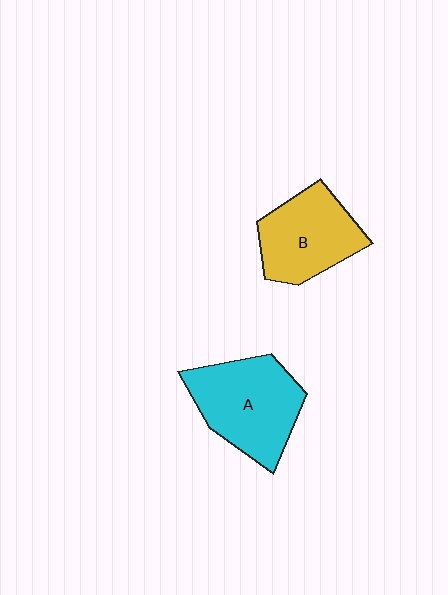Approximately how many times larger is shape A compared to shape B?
Approximately 1.2 times.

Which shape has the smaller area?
Shape B (yellow).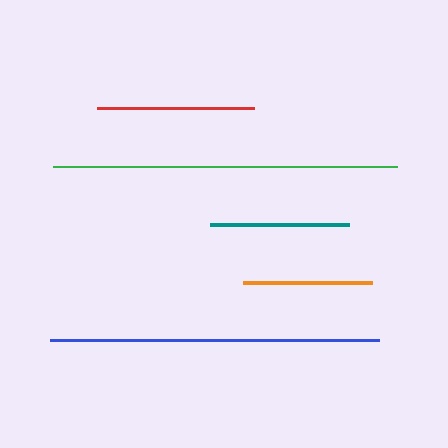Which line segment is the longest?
The green line is the longest at approximately 344 pixels.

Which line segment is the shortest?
The orange line is the shortest at approximately 128 pixels.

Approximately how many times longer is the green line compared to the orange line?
The green line is approximately 2.7 times the length of the orange line.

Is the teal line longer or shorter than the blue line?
The blue line is longer than the teal line.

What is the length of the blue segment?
The blue segment is approximately 329 pixels long.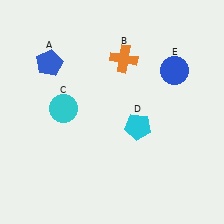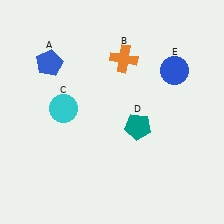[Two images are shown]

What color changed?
The pentagon (D) changed from cyan in Image 1 to teal in Image 2.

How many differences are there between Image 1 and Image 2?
There is 1 difference between the two images.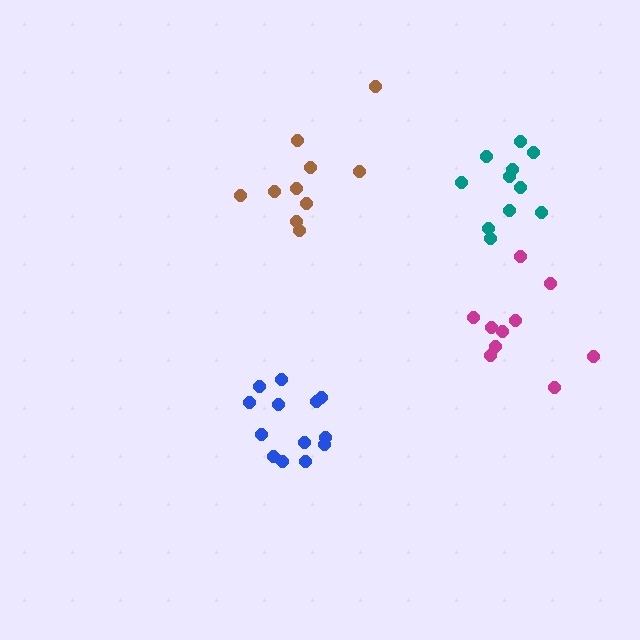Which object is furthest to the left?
The blue cluster is leftmost.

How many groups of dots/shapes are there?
There are 4 groups.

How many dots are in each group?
Group 1: 13 dots, Group 2: 10 dots, Group 3: 10 dots, Group 4: 11 dots (44 total).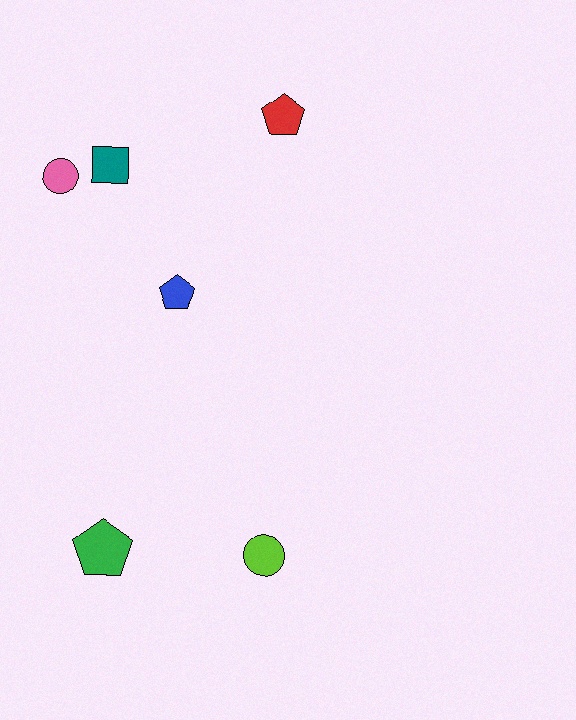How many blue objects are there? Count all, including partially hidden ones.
There is 1 blue object.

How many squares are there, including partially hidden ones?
There is 1 square.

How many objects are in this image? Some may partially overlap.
There are 6 objects.